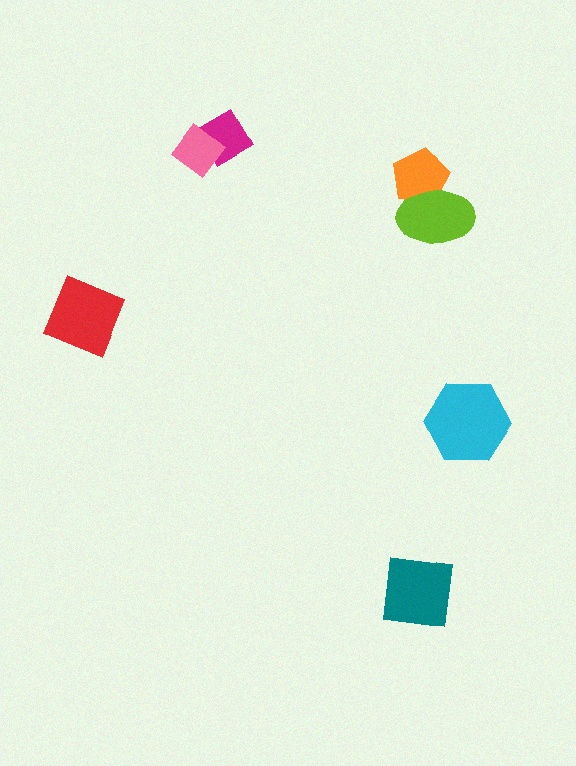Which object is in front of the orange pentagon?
The lime ellipse is in front of the orange pentagon.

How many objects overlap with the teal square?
0 objects overlap with the teal square.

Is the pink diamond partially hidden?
No, no other shape covers it.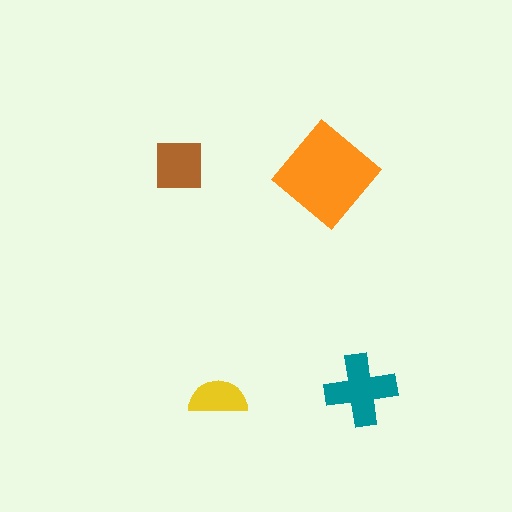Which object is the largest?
The orange diamond.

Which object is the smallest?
The yellow semicircle.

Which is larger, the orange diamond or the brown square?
The orange diamond.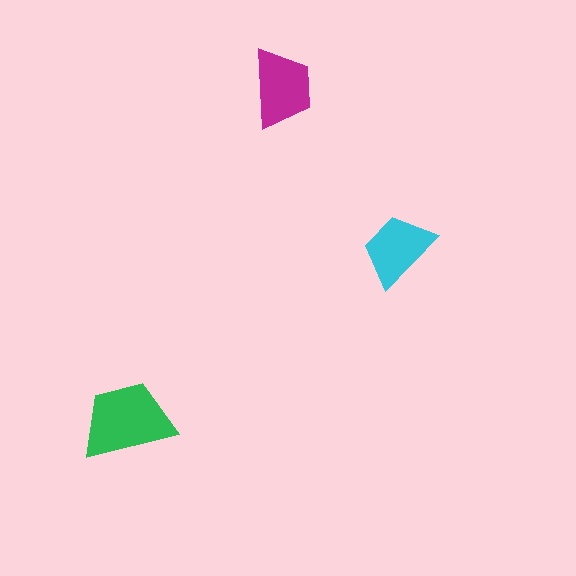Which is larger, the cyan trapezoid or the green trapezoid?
The green one.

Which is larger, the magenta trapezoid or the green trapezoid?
The green one.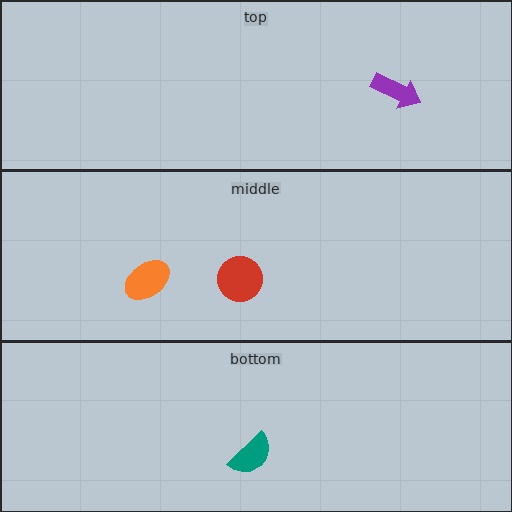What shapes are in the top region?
The purple arrow.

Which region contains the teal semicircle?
The bottom region.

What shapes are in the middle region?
The red circle, the orange ellipse.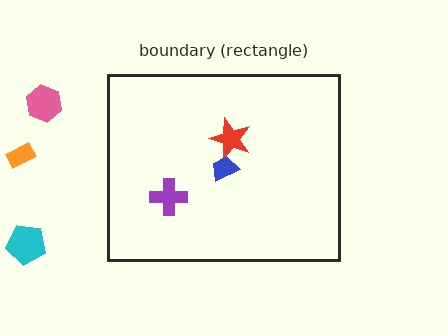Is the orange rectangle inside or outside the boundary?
Outside.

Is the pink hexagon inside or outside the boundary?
Outside.